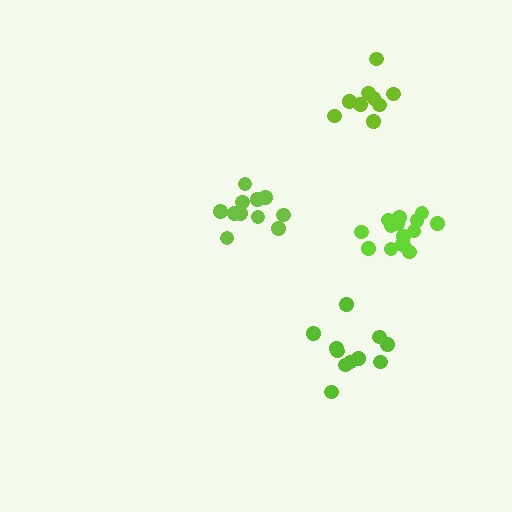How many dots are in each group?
Group 1: 9 dots, Group 2: 15 dots, Group 3: 11 dots, Group 4: 11 dots (46 total).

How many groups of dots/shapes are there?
There are 4 groups.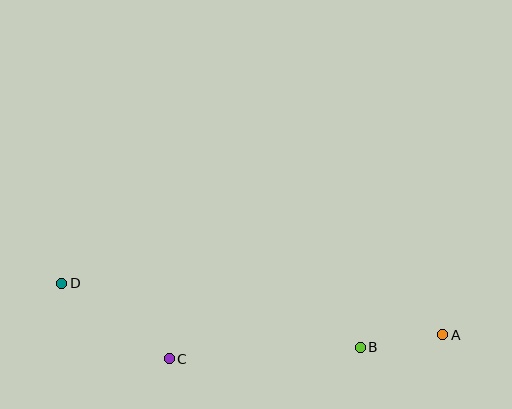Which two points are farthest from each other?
Points A and D are farthest from each other.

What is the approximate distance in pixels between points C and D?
The distance between C and D is approximately 131 pixels.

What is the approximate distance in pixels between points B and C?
The distance between B and C is approximately 191 pixels.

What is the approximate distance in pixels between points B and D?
The distance between B and D is approximately 305 pixels.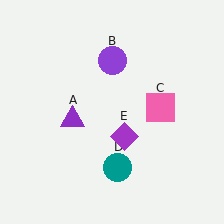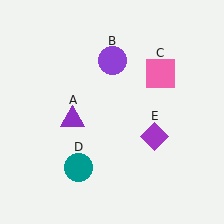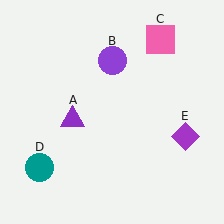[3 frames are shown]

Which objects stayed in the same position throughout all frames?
Purple triangle (object A) and purple circle (object B) remained stationary.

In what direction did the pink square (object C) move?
The pink square (object C) moved up.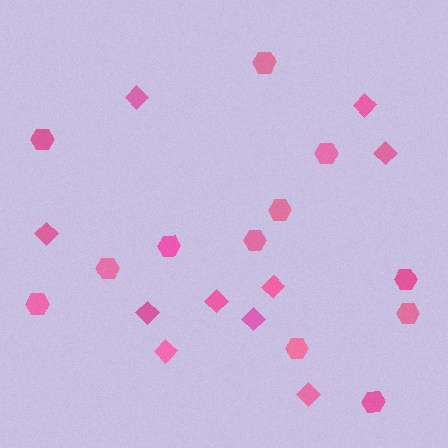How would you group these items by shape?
There are 2 groups: one group of diamonds (10) and one group of hexagons (12).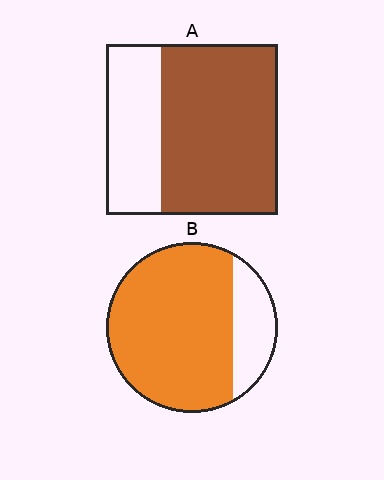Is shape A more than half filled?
Yes.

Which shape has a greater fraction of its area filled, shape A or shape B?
Shape B.